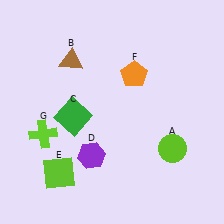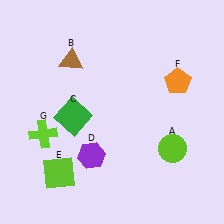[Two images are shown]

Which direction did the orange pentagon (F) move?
The orange pentagon (F) moved right.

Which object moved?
The orange pentagon (F) moved right.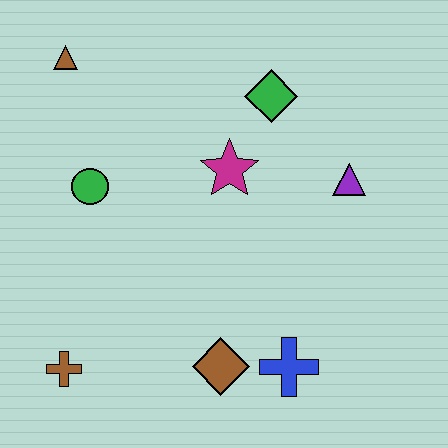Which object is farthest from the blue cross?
The brown triangle is farthest from the blue cross.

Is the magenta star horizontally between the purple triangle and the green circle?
Yes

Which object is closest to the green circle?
The brown triangle is closest to the green circle.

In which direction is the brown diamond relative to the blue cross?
The brown diamond is to the left of the blue cross.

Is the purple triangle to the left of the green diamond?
No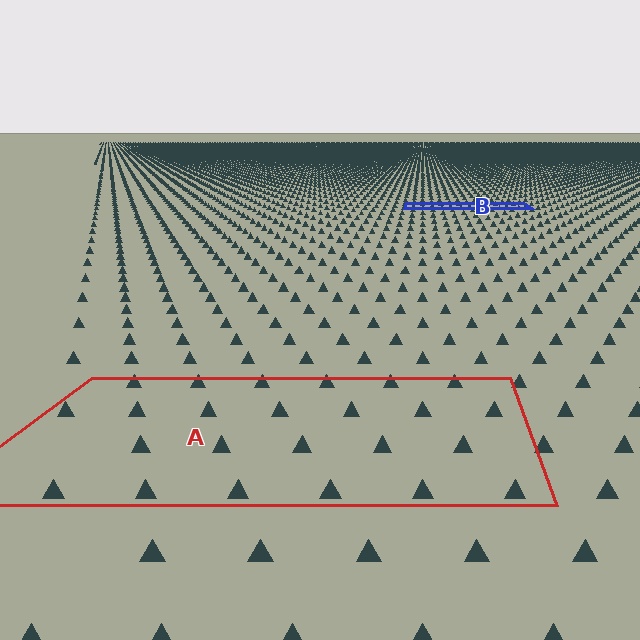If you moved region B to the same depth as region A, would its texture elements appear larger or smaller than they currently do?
They would appear larger. At a closer depth, the same texture elements are projected at a bigger on-screen size.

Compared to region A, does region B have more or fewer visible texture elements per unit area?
Region B has more texture elements per unit area — they are packed more densely because it is farther away.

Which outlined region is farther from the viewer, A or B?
Region B is farther from the viewer — the texture elements inside it appear smaller and more densely packed.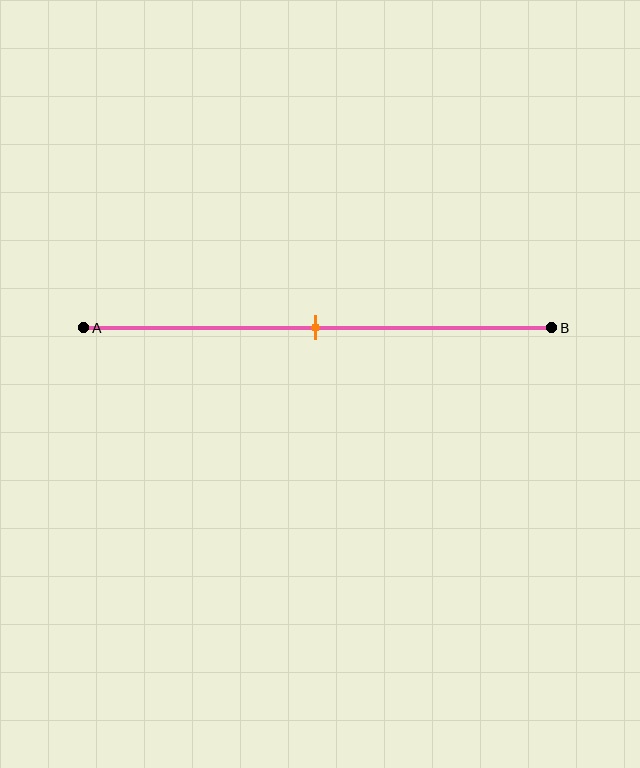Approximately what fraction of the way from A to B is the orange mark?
The orange mark is approximately 50% of the way from A to B.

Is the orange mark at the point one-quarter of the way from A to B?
No, the mark is at about 50% from A, not at the 25% one-quarter point.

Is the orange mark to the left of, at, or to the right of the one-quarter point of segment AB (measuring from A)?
The orange mark is to the right of the one-quarter point of segment AB.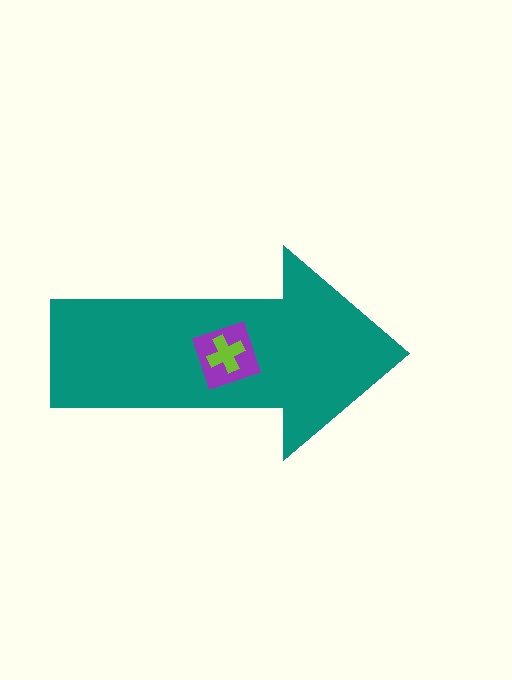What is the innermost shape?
The lime cross.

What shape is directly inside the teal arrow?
The purple diamond.